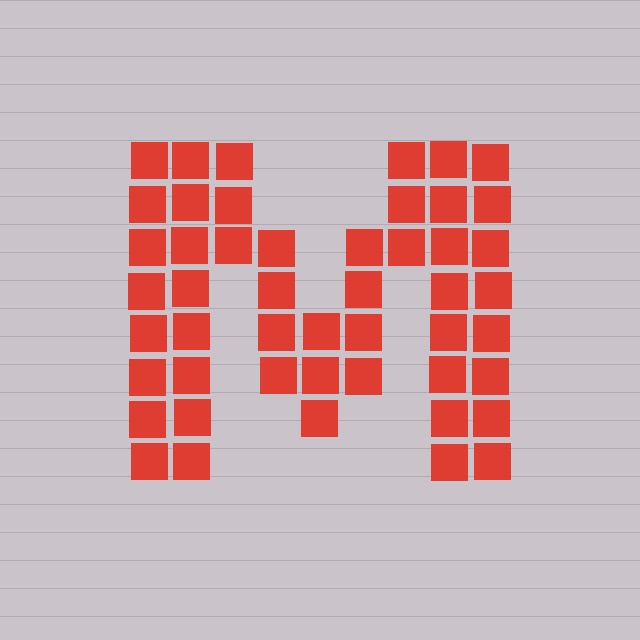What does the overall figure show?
The overall figure shows the letter M.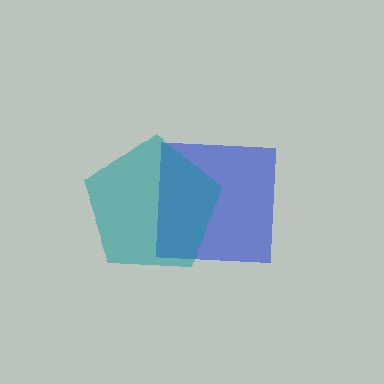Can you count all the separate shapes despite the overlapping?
Yes, there are 2 separate shapes.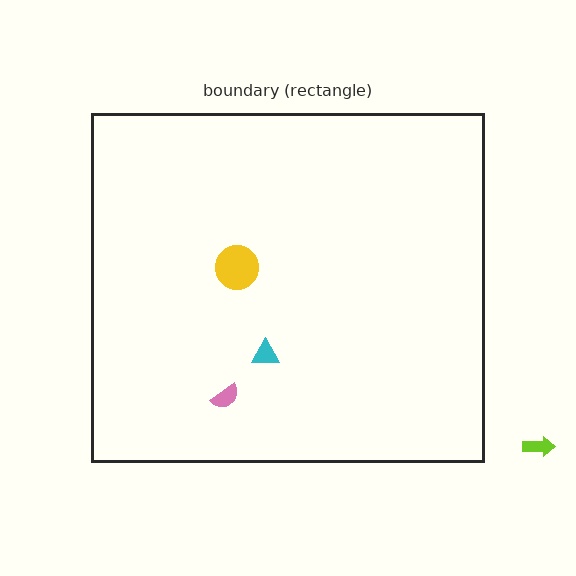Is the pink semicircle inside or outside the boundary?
Inside.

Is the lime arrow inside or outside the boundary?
Outside.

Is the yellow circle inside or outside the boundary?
Inside.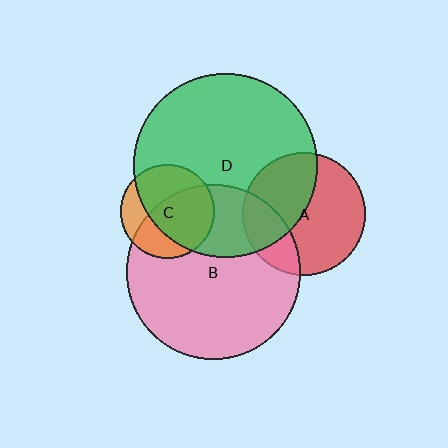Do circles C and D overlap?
Yes.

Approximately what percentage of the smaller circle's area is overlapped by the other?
Approximately 70%.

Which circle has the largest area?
Circle D (green).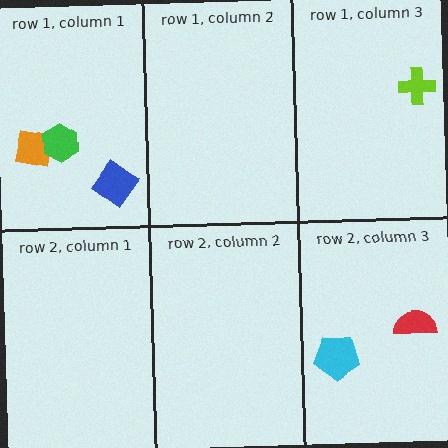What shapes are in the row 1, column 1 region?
The orange square, the blue diamond, the green hexagon.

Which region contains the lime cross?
The row 1, column 3 region.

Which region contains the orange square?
The row 1, column 1 region.